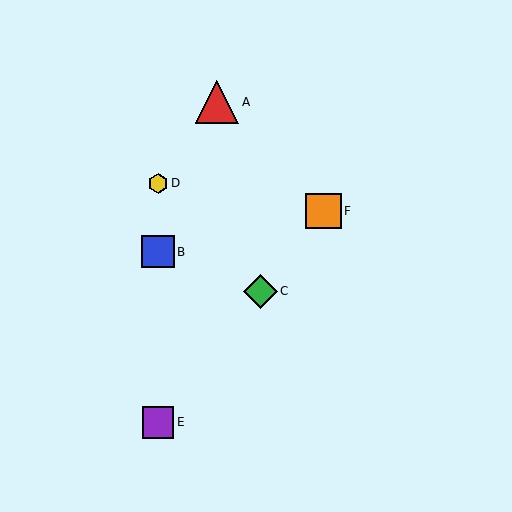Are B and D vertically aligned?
Yes, both are at x≈158.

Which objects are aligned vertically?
Objects B, D, E are aligned vertically.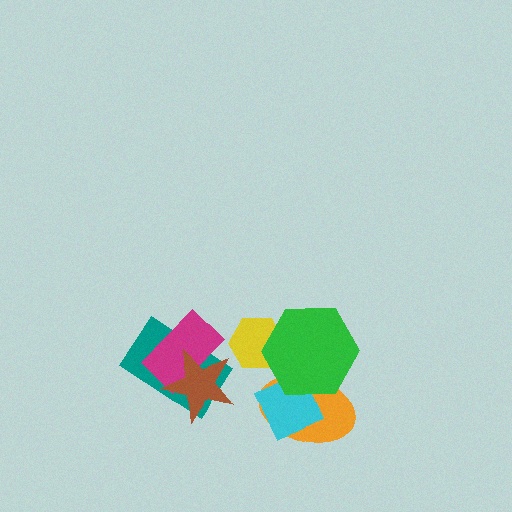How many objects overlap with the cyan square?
2 objects overlap with the cyan square.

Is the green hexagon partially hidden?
No, no other shape covers it.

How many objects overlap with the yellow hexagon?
1 object overlaps with the yellow hexagon.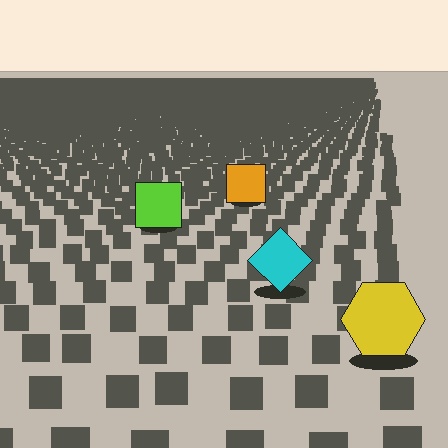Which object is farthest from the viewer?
The orange square is farthest from the viewer. It appears smaller and the ground texture around it is denser.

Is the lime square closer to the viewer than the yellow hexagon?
No. The yellow hexagon is closer — you can tell from the texture gradient: the ground texture is coarser near it.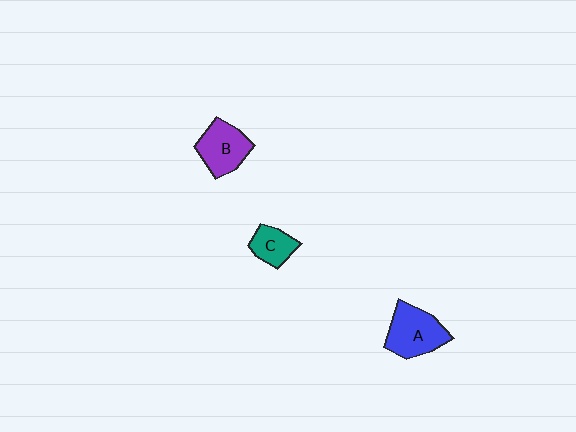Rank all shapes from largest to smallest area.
From largest to smallest: A (blue), B (purple), C (teal).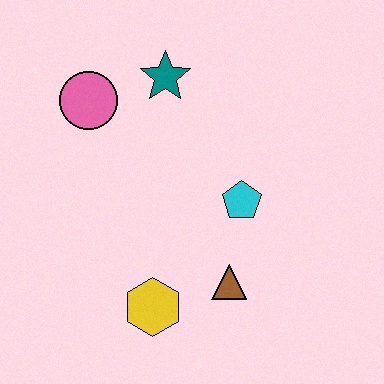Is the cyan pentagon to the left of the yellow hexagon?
No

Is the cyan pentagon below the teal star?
Yes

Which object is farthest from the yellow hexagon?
The teal star is farthest from the yellow hexagon.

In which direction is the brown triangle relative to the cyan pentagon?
The brown triangle is below the cyan pentagon.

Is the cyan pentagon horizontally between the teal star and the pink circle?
No